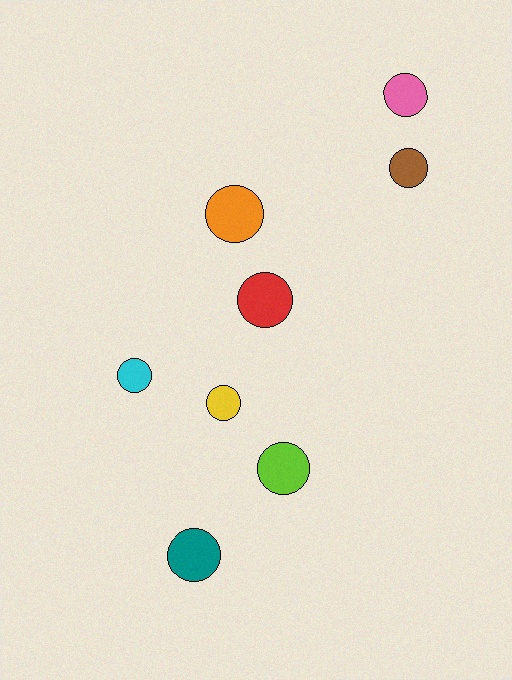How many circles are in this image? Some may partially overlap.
There are 8 circles.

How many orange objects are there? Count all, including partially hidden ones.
There is 1 orange object.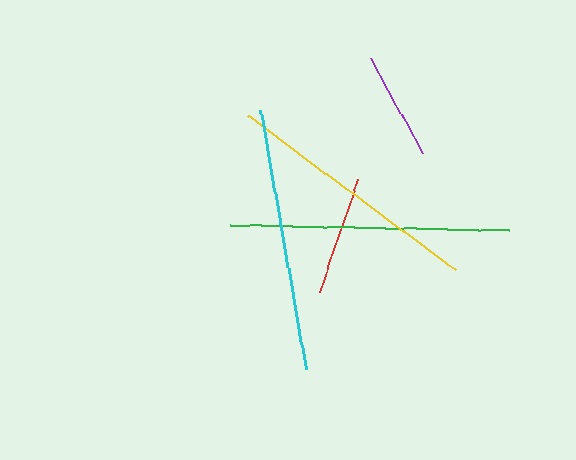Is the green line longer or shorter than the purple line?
The green line is longer than the purple line.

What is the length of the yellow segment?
The yellow segment is approximately 259 pixels long.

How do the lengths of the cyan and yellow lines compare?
The cyan and yellow lines are approximately the same length.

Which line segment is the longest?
The green line is the longest at approximately 279 pixels.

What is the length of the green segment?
The green segment is approximately 279 pixels long.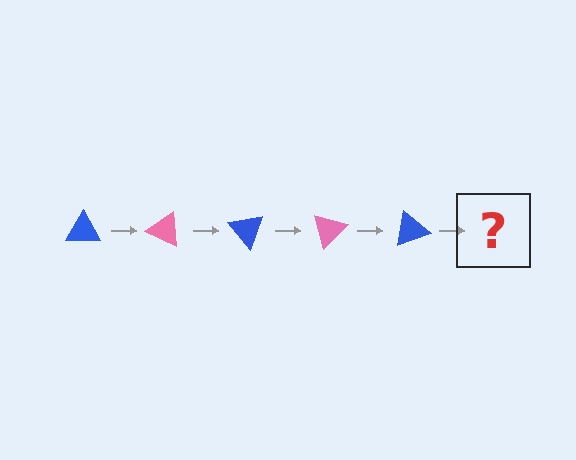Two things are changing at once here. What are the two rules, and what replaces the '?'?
The two rules are that it rotates 25 degrees each step and the color cycles through blue and pink. The '?' should be a pink triangle, rotated 125 degrees from the start.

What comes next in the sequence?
The next element should be a pink triangle, rotated 125 degrees from the start.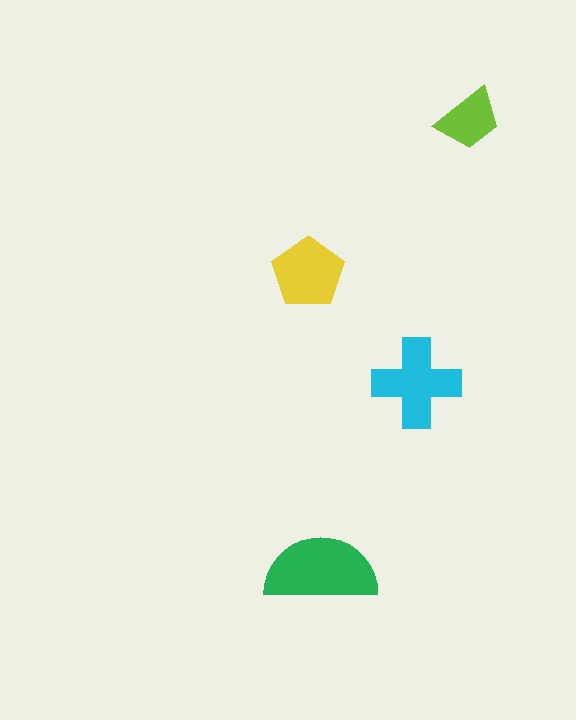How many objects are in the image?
There are 4 objects in the image.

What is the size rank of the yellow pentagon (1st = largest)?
3rd.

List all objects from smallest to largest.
The lime trapezoid, the yellow pentagon, the cyan cross, the green semicircle.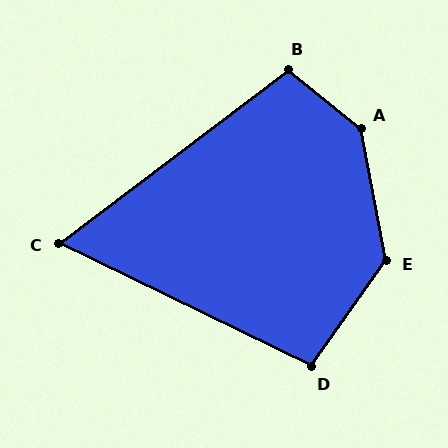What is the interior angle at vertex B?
Approximately 104 degrees (obtuse).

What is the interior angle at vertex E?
Approximately 133 degrees (obtuse).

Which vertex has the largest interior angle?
A, at approximately 140 degrees.